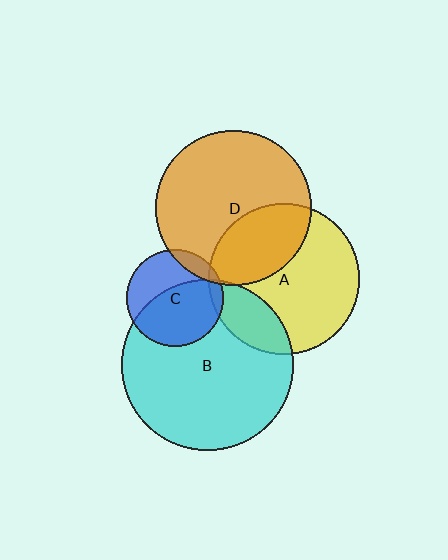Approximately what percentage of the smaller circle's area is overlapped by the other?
Approximately 35%.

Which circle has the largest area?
Circle B (cyan).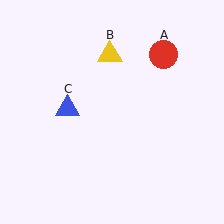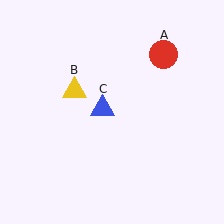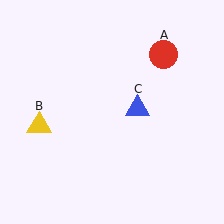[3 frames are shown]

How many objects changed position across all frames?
2 objects changed position: yellow triangle (object B), blue triangle (object C).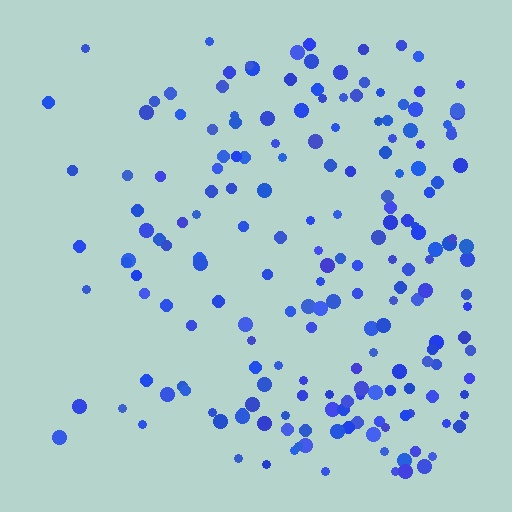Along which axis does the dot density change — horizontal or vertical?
Horizontal.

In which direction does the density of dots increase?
From left to right, with the right side densest.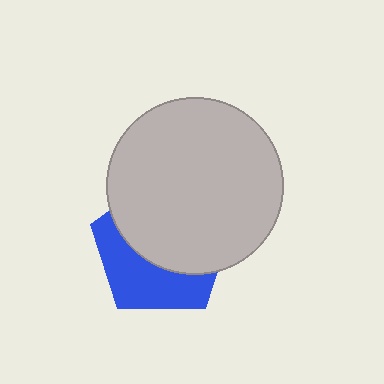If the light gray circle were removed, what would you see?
You would see the complete blue pentagon.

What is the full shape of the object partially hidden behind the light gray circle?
The partially hidden object is a blue pentagon.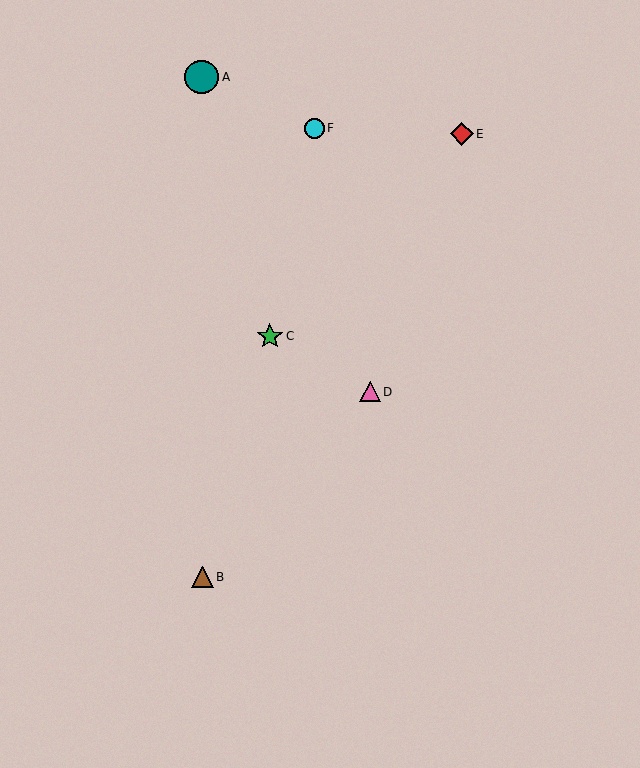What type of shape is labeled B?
Shape B is a brown triangle.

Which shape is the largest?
The teal circle (labeled A) is the largest.